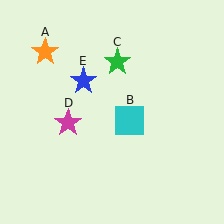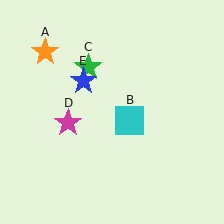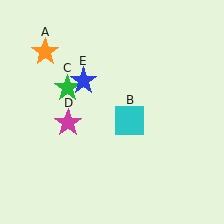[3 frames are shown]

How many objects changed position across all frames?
1 object changed position: green star (object C).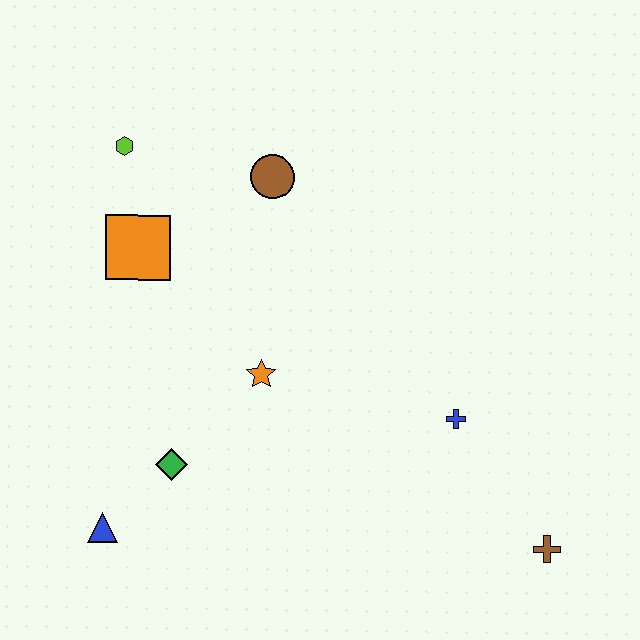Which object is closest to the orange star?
The green diamond is closest to the orange star.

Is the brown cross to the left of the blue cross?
No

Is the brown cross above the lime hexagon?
No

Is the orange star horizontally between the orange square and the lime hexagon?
No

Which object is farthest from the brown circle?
The brown cross is farthest from the brown circle.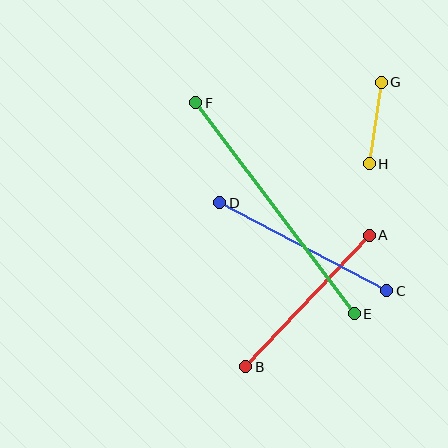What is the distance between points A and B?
The distance is approximately 180 pixels.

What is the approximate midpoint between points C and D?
The midpoint is at approximately (303, 247) pixels.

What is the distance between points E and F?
The distance is approximately 264 pixels.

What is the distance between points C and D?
The distance is approximately 189 pixels.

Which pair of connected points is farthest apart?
Points E and F are farthest apart.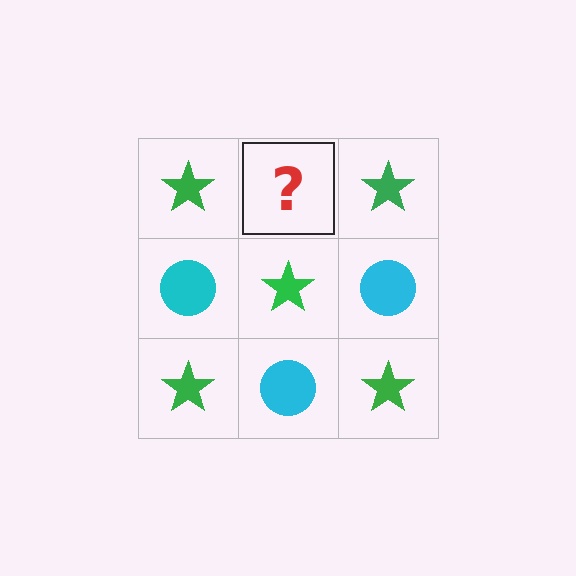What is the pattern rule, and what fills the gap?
The rule is that it alternates green star and cyan circle in a checkerboard pattern. The gap should be filled with a cyan circle.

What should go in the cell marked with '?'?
The missing cell should contain a cyan circle.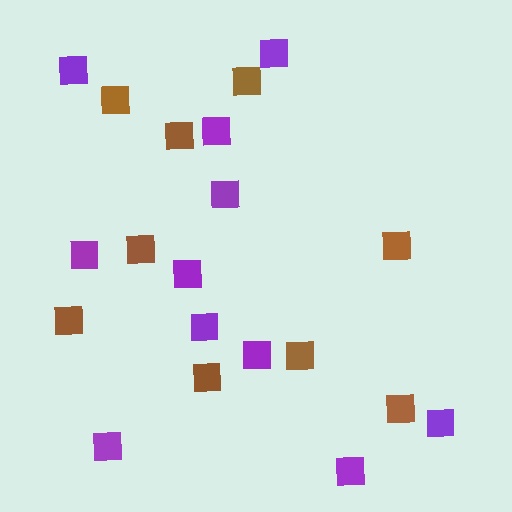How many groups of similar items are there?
There are 2 groups: one group of brown squares (9) and one group of purple squares (11).